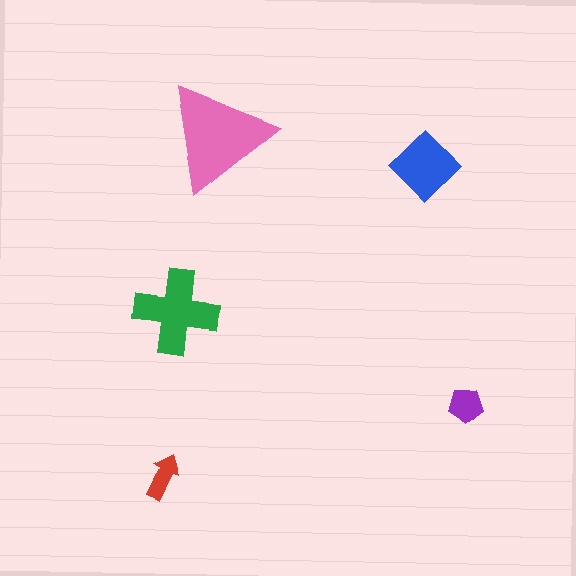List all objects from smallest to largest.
The red arrow, the purple pentagon, the blue diamond, the green cross, the pink triangle.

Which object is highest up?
The pink triangle is topmost.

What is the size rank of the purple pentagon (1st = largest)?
4th.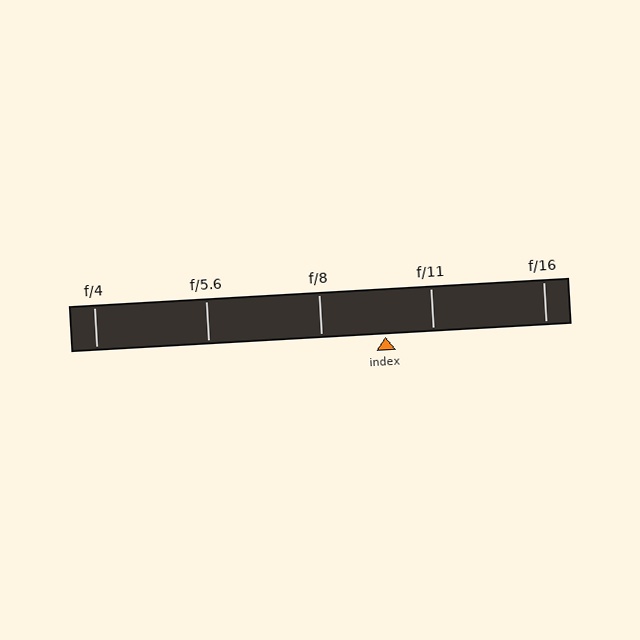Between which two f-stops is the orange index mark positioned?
The index mark is between f/8 and f/11.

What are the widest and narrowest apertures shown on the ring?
The widest aperture shown is f/4 and the narrowest is f/16.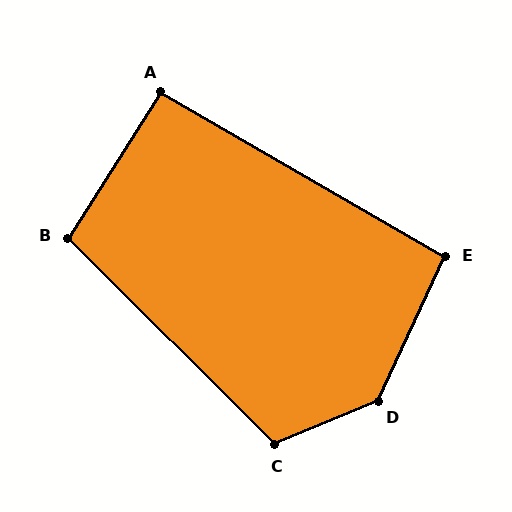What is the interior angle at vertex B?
Approximately 102 degrees (obtuse).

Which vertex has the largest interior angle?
D, at approximately 138 degrees.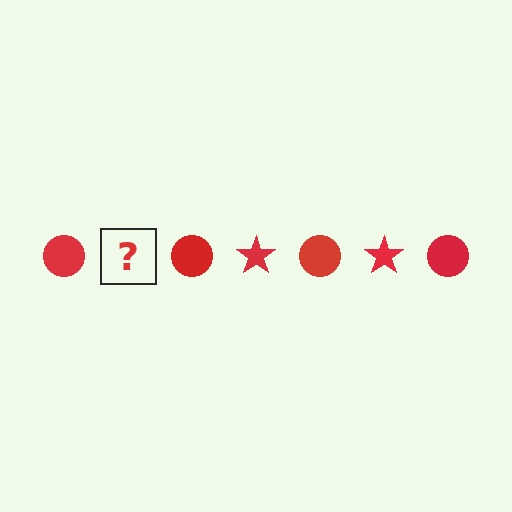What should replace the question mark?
The question mark should be replaced with a red star.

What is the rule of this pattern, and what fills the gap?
The rule is that the pattern cycles through circle, star shapes in red. The gap should be filled with a red star.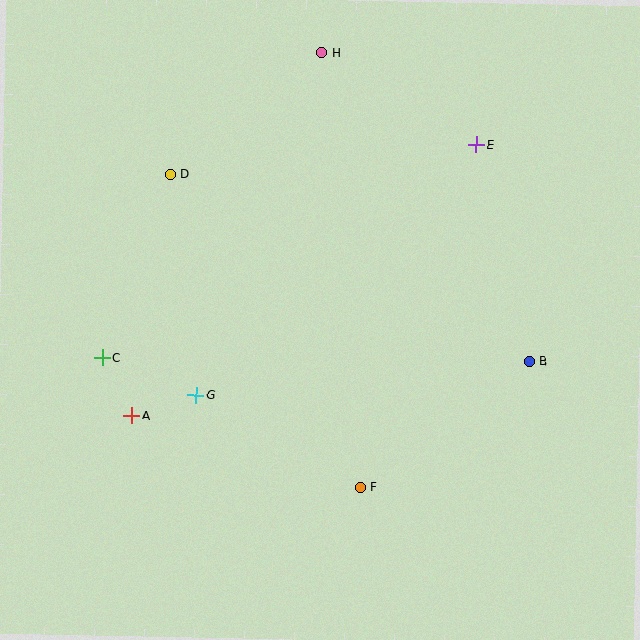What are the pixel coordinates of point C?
Point C is at (102, 357).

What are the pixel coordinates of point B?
Point B is at (529, 361).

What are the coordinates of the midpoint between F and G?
The midpoint between F and G is at (278, 441).